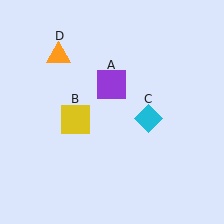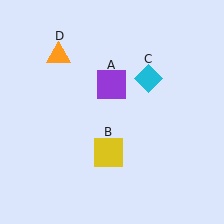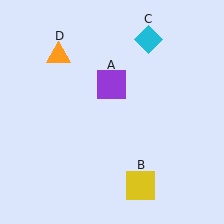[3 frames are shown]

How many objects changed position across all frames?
2 objects changed position: yellow square (object B), cyan diamond (object C).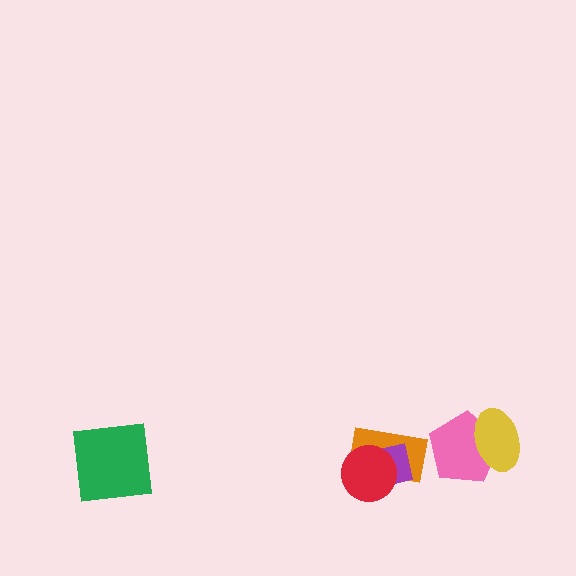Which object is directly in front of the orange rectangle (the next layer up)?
The purple square is directly in front of the orange rectangle.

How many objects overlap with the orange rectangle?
2 objects overlap with the orange rectangle.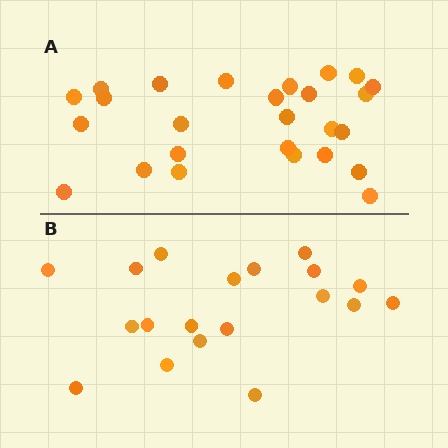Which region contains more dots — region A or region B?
Region A (the top region) has more dots.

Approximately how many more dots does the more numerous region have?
Region A has roughly 8 or so more dots than region B.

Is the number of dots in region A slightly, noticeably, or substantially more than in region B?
Region A has noticeably more, but not dramatically so. The ratio is roughly 1.4 to 1.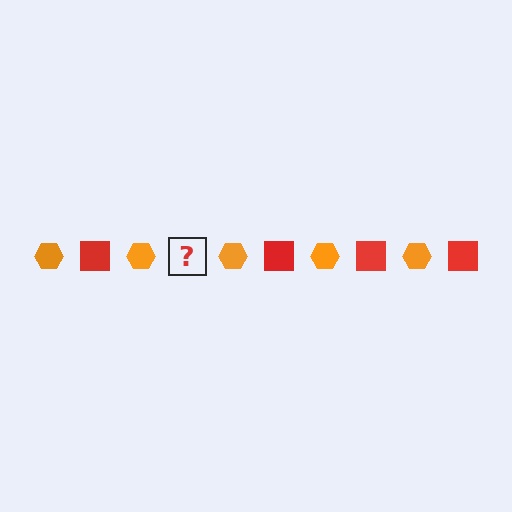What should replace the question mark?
The question mark should be replaced with a red square.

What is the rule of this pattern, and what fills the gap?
The rule is that the pattern alternates between orange hexagon and red square. The gap should be filled with a red square.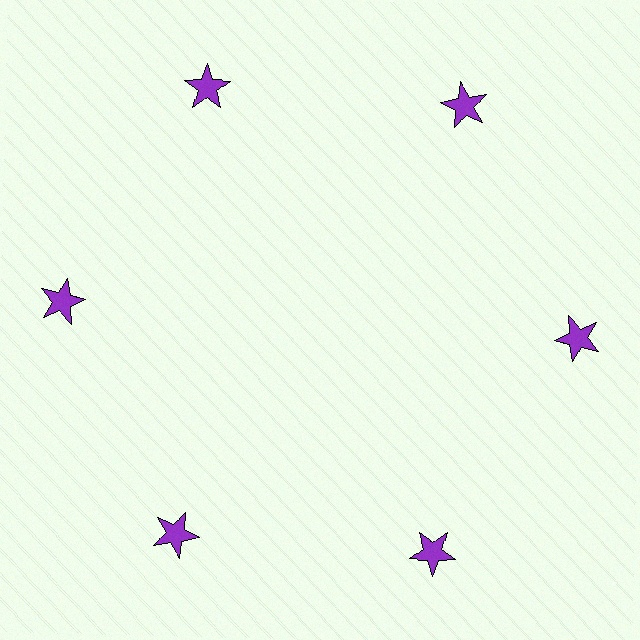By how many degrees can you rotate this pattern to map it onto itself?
The pattern maps onto itself every 60 degrees of rotation.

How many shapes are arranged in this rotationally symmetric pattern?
There are 6 shapes, arranged in 6 groups of 1.